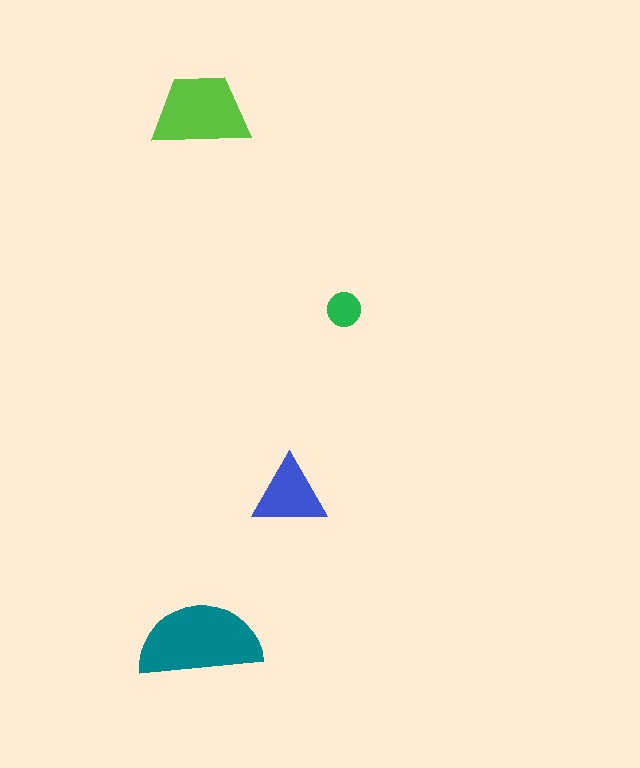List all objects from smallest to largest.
The green circle, the blue triangle, the lime trapezoid, the teal semicircle.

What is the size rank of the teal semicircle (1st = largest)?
1st.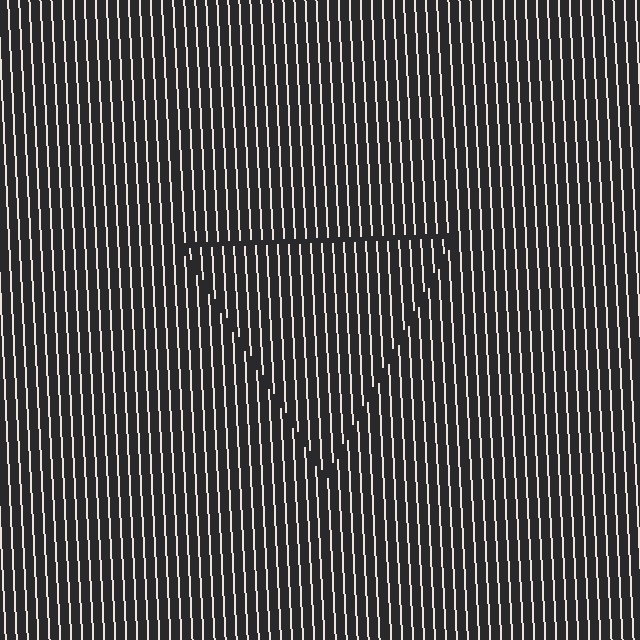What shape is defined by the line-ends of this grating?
An illusory triangle. The interior of the shape contains the same grating, shifted by half a period — the contour is defined by the phase discontinuity where line-ends from the inner and outer gratings abut.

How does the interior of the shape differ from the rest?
The interior of the shape contains the same grating, shifted by half a period — the contour is defined by the phase discontinuity where line-ends from the inner and outer gratings abut.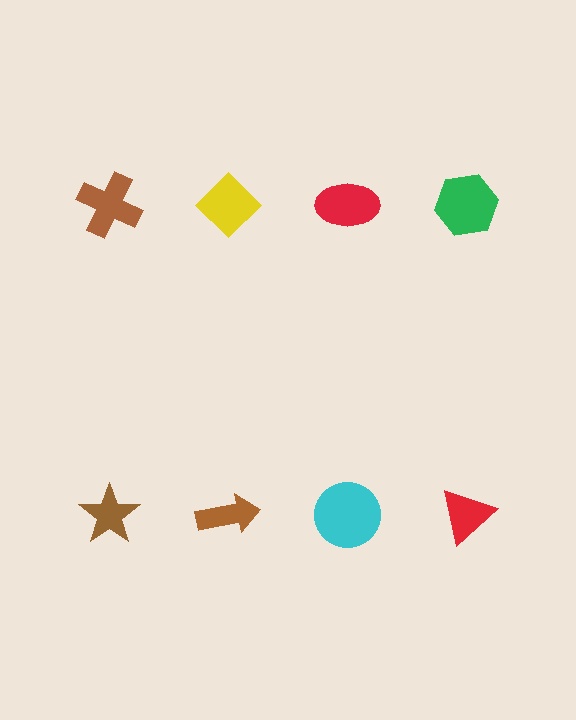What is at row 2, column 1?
A brown star.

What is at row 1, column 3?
A red ellipse.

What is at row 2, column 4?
A red triangle.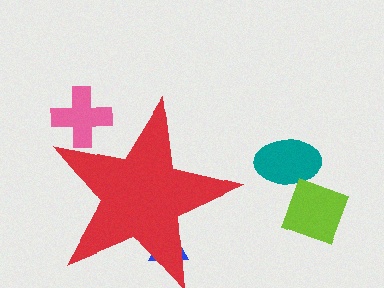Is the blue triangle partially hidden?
Yes, the blue triangle is partially hidden behind the red star.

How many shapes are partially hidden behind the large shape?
2 shapes are partially hidden.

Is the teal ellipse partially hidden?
No, the teal ellipse is fully visible.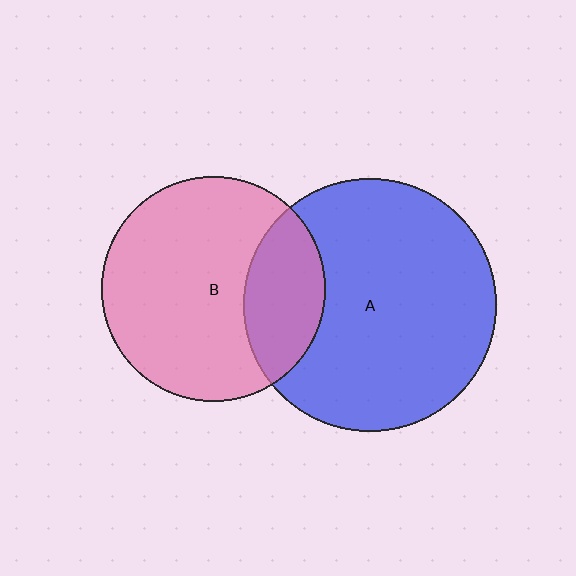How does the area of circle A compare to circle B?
Approximately 1.3 times.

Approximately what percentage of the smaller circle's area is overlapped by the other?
Approximately 25%.